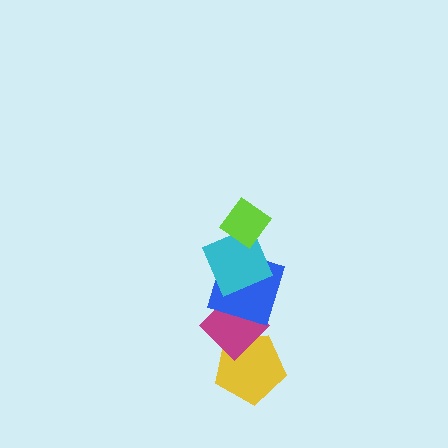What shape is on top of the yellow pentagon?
The magenta diamond is on top of the yellow pentagon.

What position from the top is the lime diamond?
The lime diamond is 1st from the top.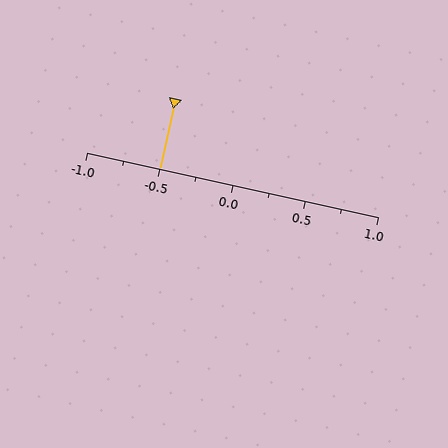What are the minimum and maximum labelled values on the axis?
The axis runs from -1.0 to 1.0.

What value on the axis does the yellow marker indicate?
The marker indicates approximately -0.5.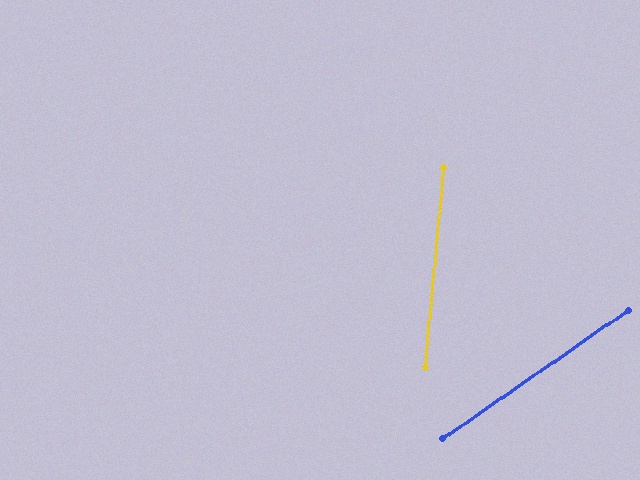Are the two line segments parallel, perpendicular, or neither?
Neither parallel nor perpendicular — they differ by about 50°.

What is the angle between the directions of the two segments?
Approximately 50 degrees.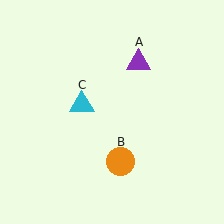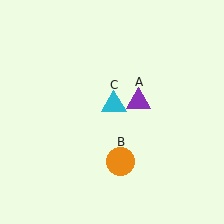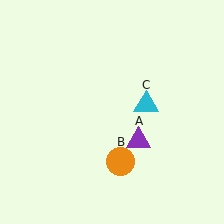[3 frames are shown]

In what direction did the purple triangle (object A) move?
The purple triangle (object A) moved down.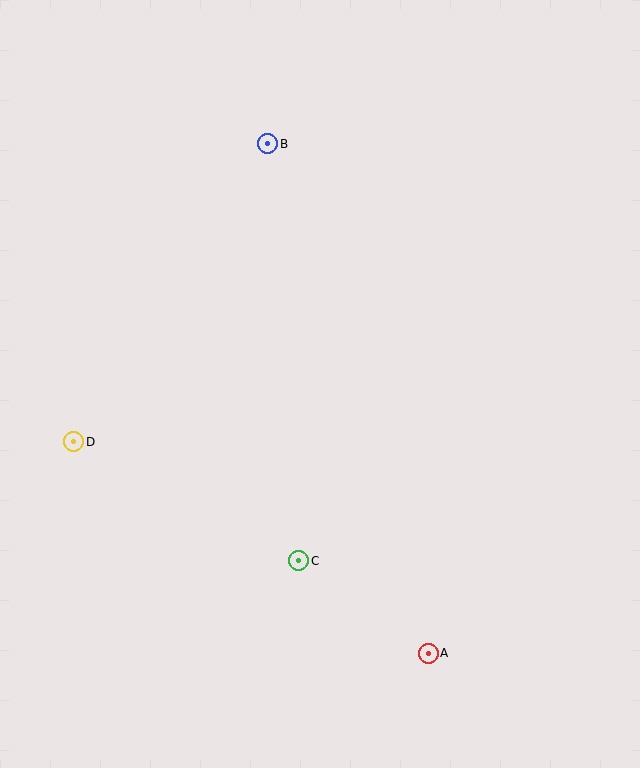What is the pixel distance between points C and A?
The distance between C and A is 159 pixels.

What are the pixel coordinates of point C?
Point C is at (299, 561).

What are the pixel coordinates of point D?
Point D is at (74, 442).